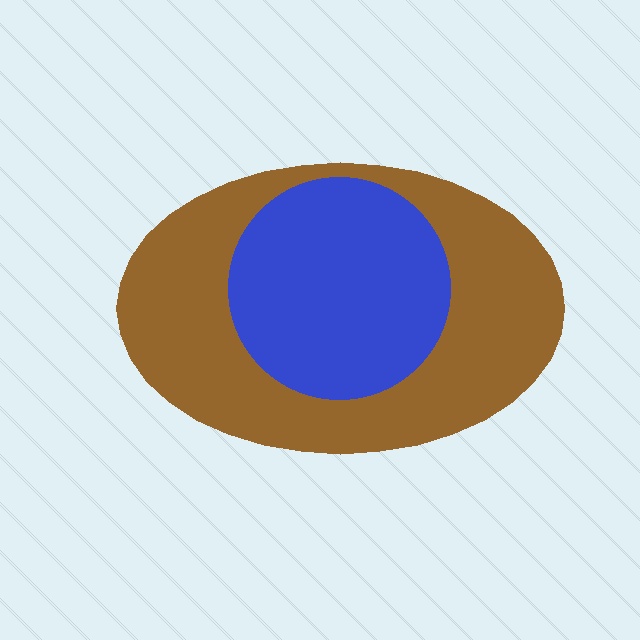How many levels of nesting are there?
2.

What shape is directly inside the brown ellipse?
The blue circle.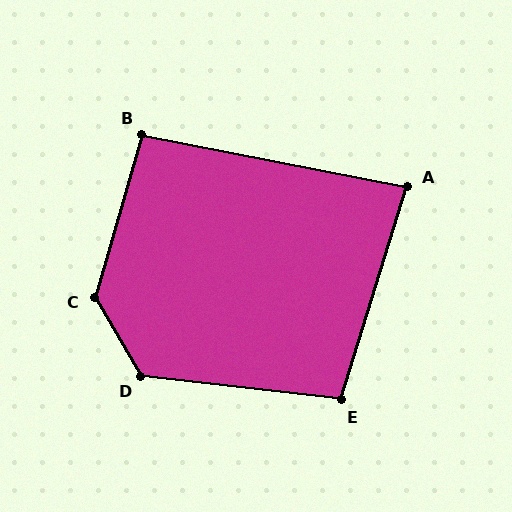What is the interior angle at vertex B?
Approximately 95 degrees (obtuse).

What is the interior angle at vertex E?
Approximately 101 degrees (obtuse).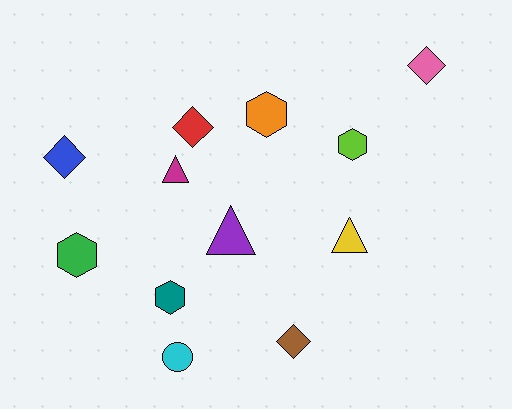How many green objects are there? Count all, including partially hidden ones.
There is 1 green object.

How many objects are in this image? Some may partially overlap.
There are 12 objects.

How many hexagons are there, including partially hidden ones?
There are 4 hexagons.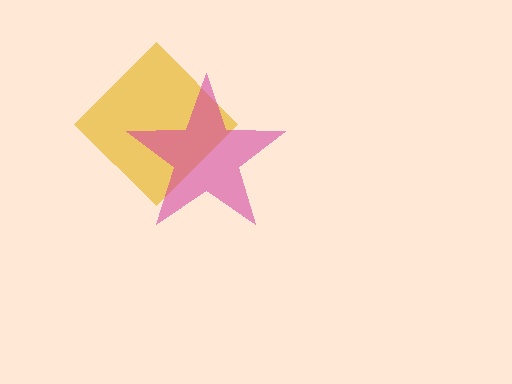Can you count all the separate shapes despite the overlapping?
Yes, there are 2 separate shapes.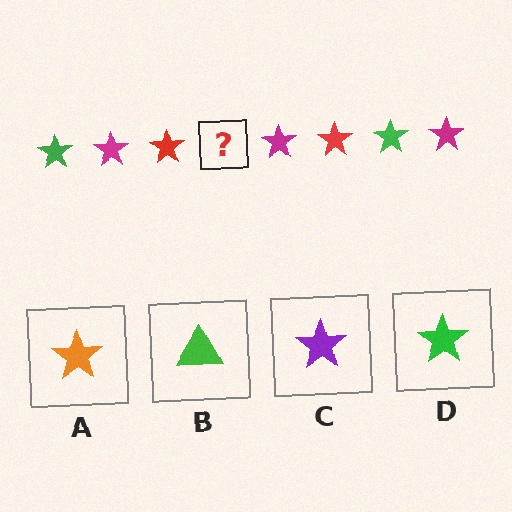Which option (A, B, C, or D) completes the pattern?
D.